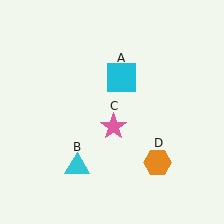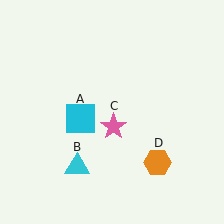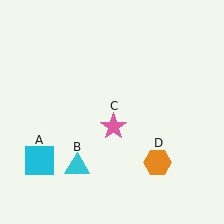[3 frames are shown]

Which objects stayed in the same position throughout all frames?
Cyan triangle (object B) and pink star (object C) and orange hexagon (object D) remained stationary.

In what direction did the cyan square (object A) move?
The cyan square (object A) moved down and to the left.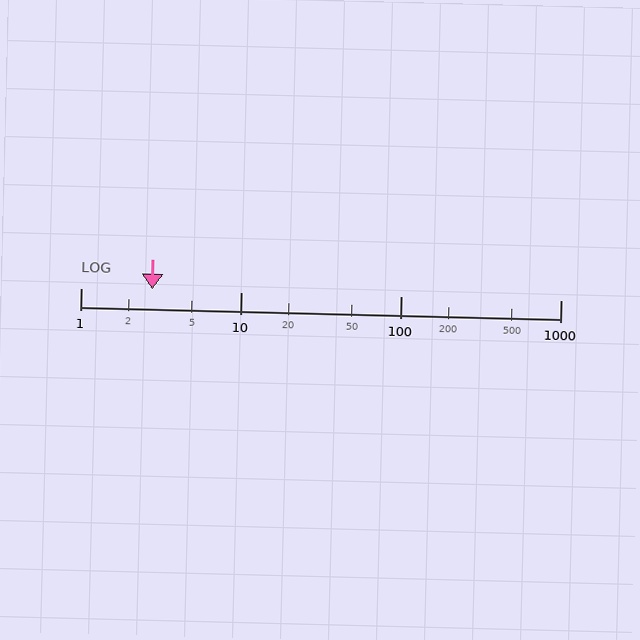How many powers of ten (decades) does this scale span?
The scale spans 3 decades, from 1 to 1000.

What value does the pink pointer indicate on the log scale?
The pointer indicates approximately 2.8.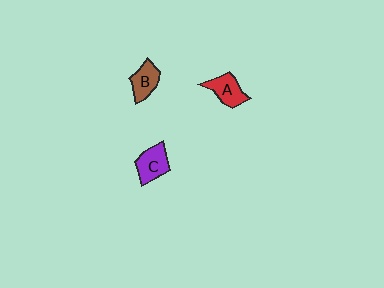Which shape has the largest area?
Shape C (purple).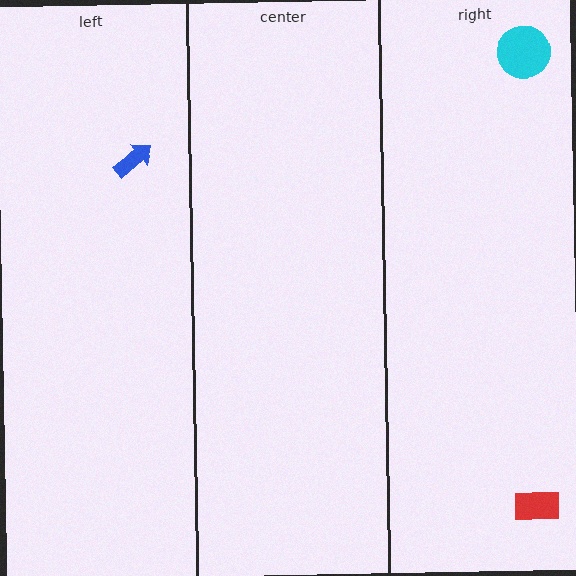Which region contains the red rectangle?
The right region.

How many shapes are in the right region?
2.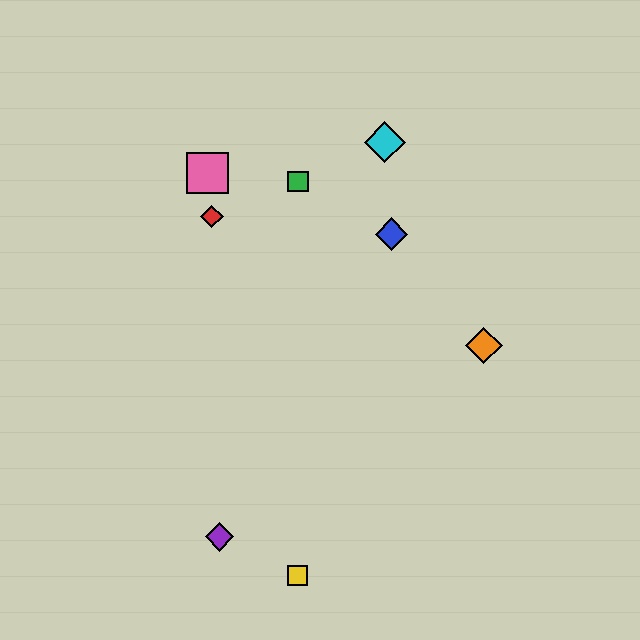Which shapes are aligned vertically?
The green square, the yellow square are aligned vertically.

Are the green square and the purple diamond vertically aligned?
No, the green square is at x≈298 and the purple diamond is at x≈220.